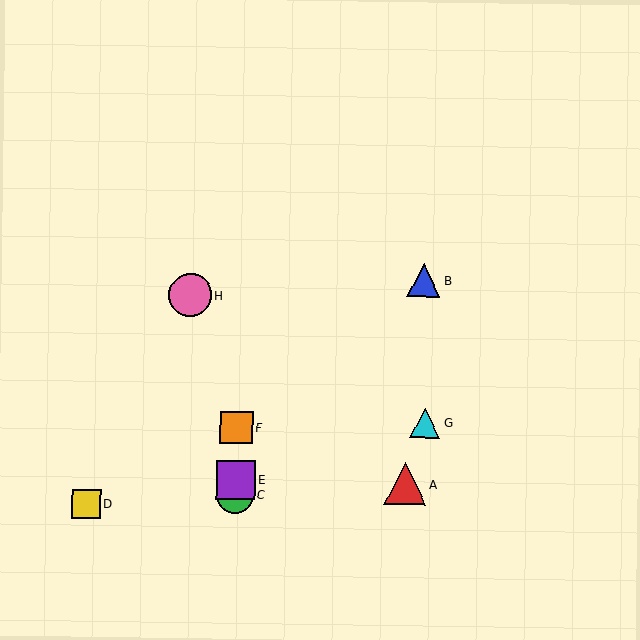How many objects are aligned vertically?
3 objects (C, E, F) are aligned vertically.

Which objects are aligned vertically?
Objects C, E, F are aligned vertically.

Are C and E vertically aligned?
Yes, both are at x≈236.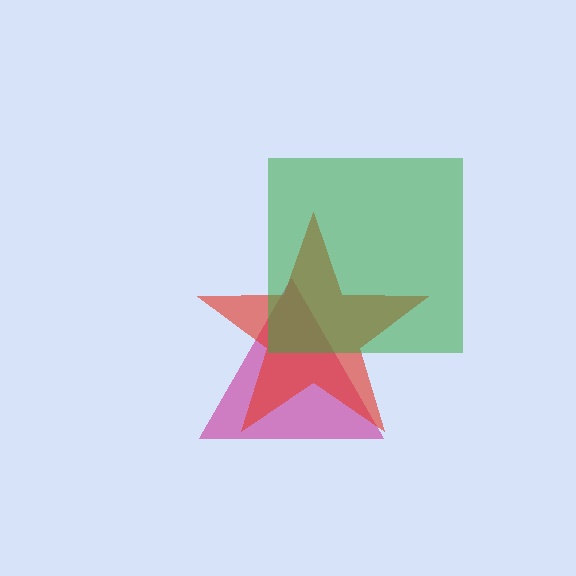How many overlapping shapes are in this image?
There are 3 overlapping shapes in the image.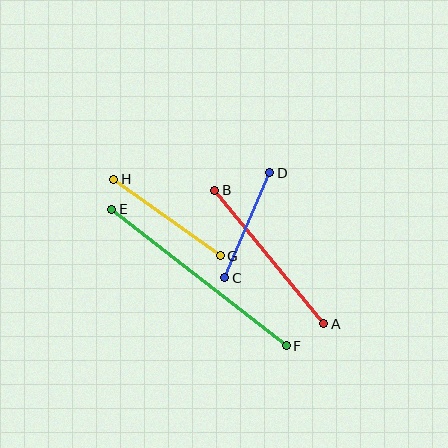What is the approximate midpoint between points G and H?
The midpoint is at approximately (167, 218) pixels.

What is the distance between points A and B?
The distance is approximately 173 pixels.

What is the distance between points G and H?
The distance is approximately 131 pixels.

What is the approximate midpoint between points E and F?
The midpoint is at approximately (199, 277) pixels.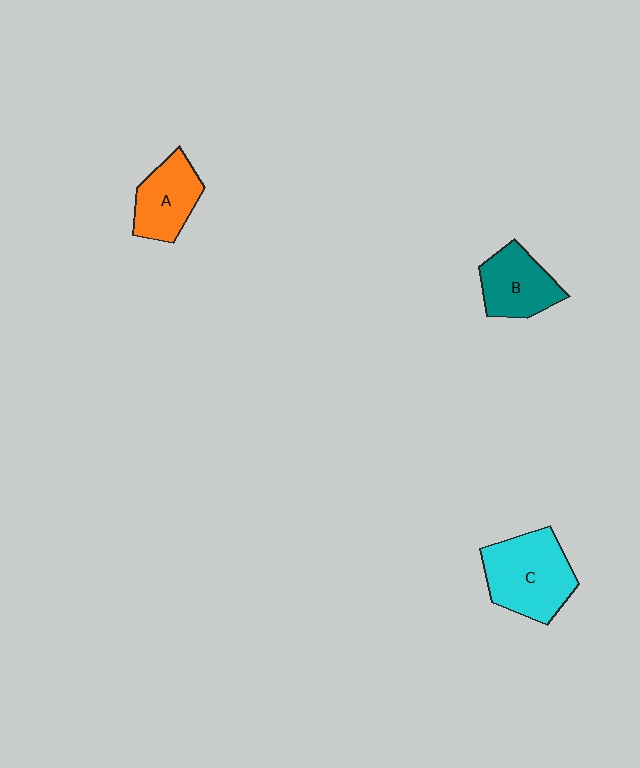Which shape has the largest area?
Shape C (cyan).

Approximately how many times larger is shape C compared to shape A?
Approximately 1.5 times.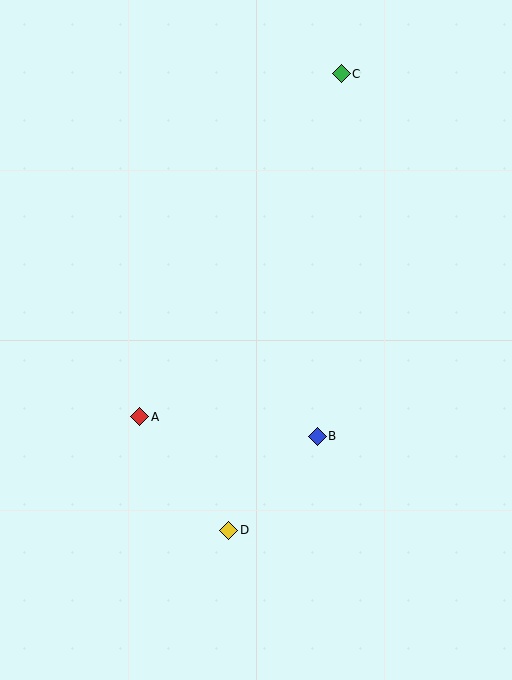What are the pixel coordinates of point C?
Point C is at (341, 74).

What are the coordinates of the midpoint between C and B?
The midpoint between C and B is at (329, 255).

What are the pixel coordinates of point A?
Point A is at (140, 417).